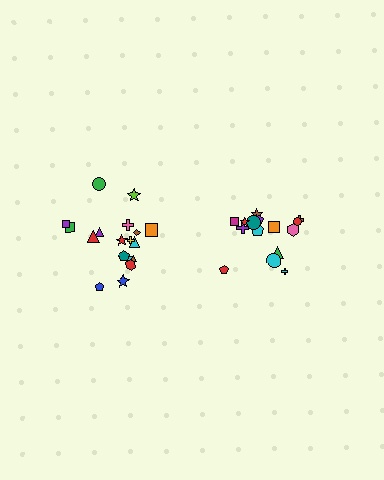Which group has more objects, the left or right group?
The left group.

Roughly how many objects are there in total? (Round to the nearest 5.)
Roughly 35 objects in total.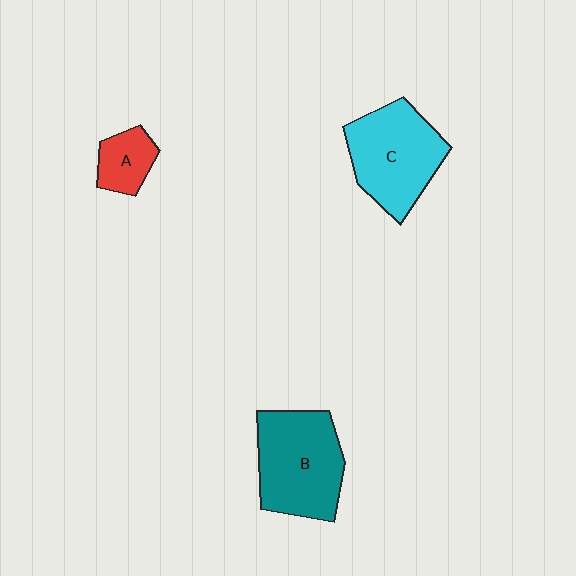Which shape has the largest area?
Shape B (teal).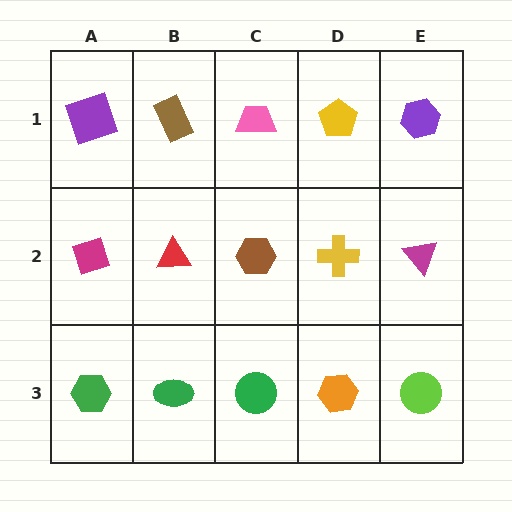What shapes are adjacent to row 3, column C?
A brown hexagon (row 2, column C), a green ellipse (row 3, column B), an orange hexagon (row 3, column D).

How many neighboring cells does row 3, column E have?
2.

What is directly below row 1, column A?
A magenta diamond.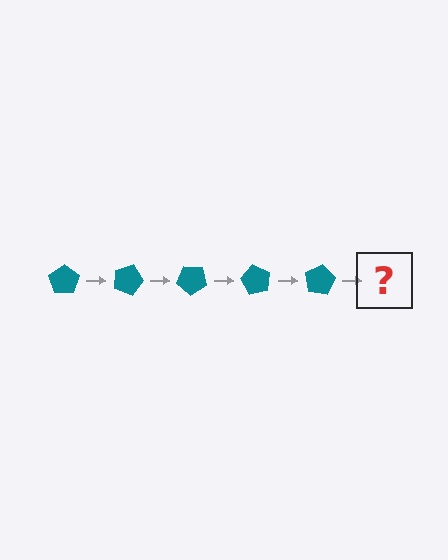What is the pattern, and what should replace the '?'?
The pattern is that the pentagon rotates 20 degrees each step. The '?' should be a teal pentagon rotated 100 degrees.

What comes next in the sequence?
The next element should be a teal pentagon rotated 100 degrees.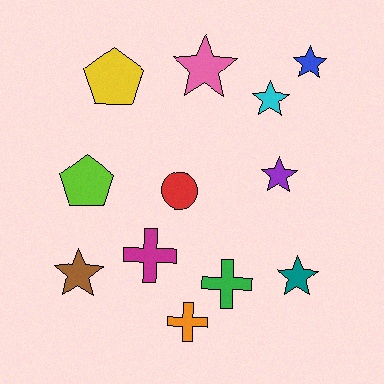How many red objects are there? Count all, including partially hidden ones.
There is 1 red object.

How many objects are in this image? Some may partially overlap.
There are 12 objects.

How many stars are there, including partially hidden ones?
There are 6 stars.